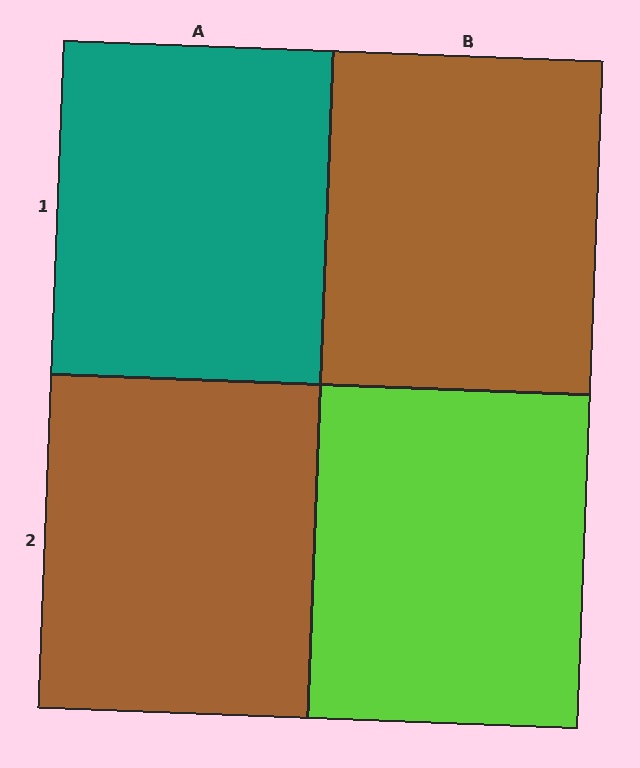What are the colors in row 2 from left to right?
Brown, lime.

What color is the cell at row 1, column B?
Brown.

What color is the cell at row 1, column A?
Teal.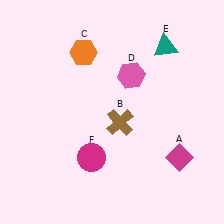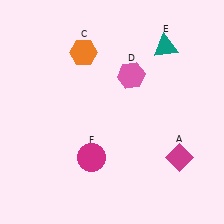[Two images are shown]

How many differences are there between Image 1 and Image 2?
There is 1 difference between the two images.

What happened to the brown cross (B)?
The brown cross (B) was removed in Image 2. It was in the bottom-right area of Image 1.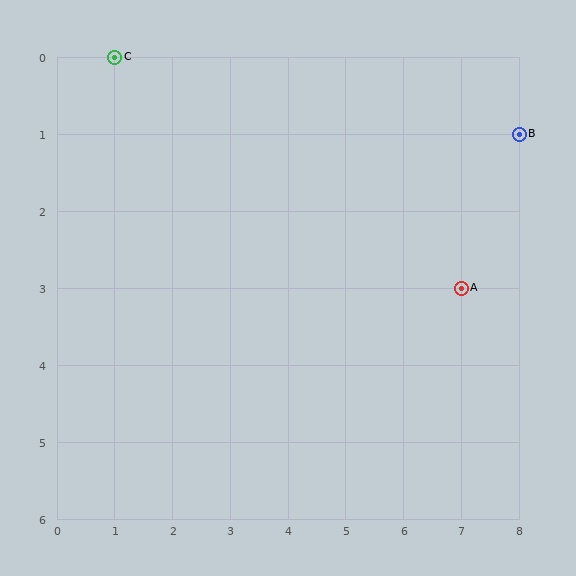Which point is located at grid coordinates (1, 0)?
Point C is at (1, 0).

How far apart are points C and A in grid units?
Points C and A are 6 columns and 3 rows apart (about 6.7 grid units diagonally).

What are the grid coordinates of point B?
Point B is at grid coordinates (8, 1).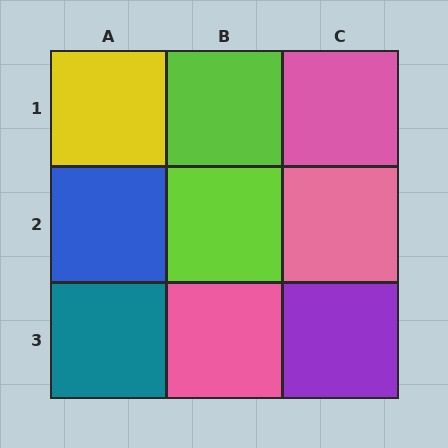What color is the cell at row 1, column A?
Yellow.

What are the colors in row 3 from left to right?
Teal, pink, purple.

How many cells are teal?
1 cell is teal.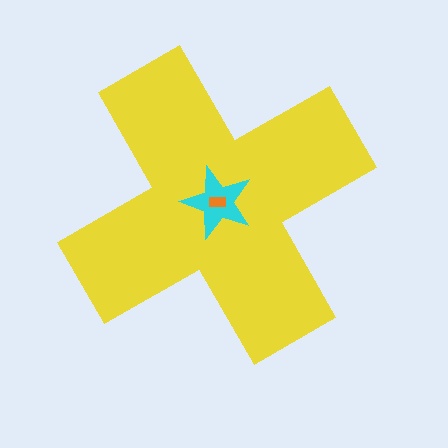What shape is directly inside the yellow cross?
The cyan star.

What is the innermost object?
The orange rectangle.